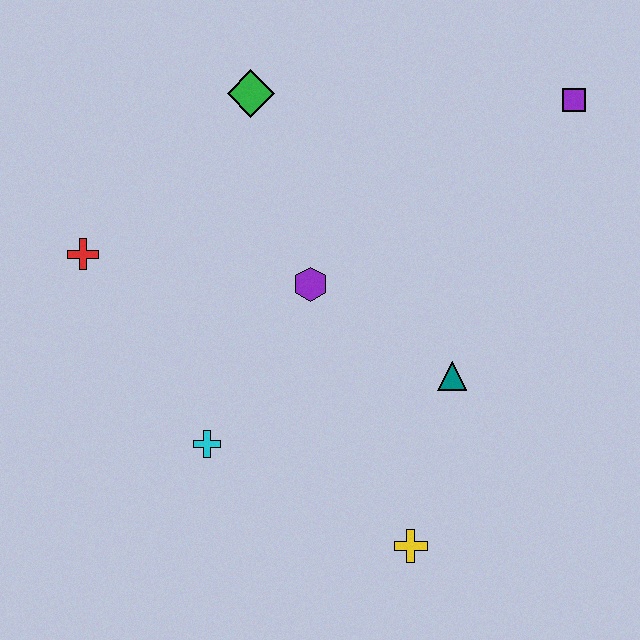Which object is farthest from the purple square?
The red cross is farthest from the purple square.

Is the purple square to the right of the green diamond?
Yes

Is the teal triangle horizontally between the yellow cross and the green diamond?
No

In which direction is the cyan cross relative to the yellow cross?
The cyan cross is to the left of the yellow cross.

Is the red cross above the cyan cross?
Yes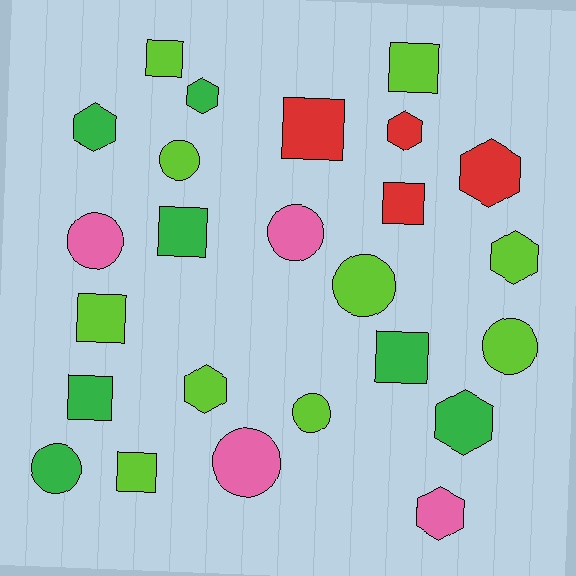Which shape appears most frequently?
Square, with 9 objects.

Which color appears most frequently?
Lime, with 10 objects.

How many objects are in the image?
There are 25 objects.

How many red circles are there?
There are no red circles.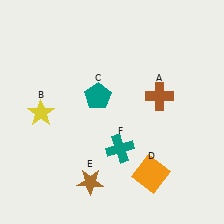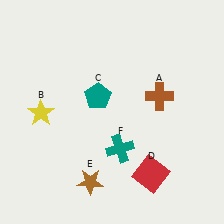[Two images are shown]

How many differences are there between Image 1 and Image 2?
There is 1 difference between the two images.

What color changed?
The square (D) changed from orange in Image 1 to red in Image 2.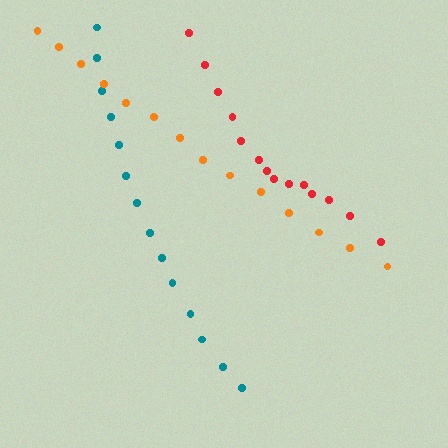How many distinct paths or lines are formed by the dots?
There are 3 distinct paths.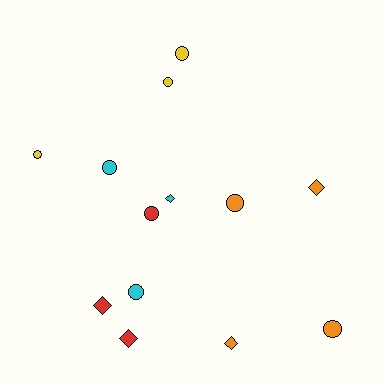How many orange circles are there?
There are 2 orange circles.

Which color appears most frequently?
Orange, with 4 objects.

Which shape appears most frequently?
Circle, with 8 objects.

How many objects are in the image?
There are 13 objects.